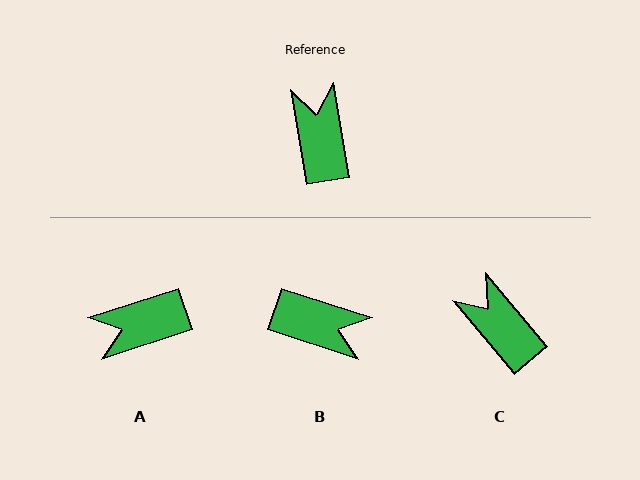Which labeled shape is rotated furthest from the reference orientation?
B, about 118 degrees away.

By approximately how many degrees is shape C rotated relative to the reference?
Approximately 30 degrees counter-clockwise.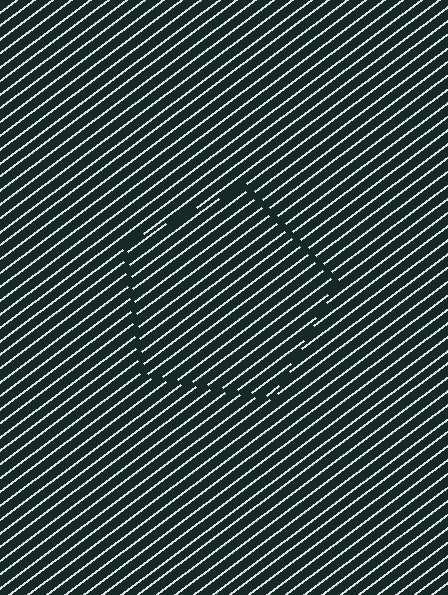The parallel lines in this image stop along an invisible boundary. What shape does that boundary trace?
An illusory pentagon. The interior of the shape contains the same grating, shifted by half a period — the contour is defined by the phase discontinuity where line-ends from the inner and outer gratings abut.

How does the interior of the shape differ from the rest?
The interior of the shape contains the same grating, shifted by half a period — the contour is defined by the phase discontinuity where line-ends from the inner and outer gratings abut.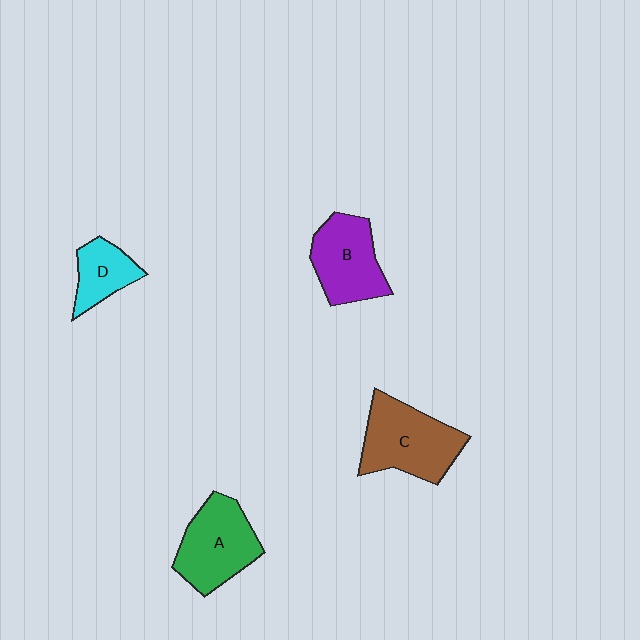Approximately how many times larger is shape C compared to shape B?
Approximately 1.2 times.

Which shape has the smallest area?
Shape D (cyan).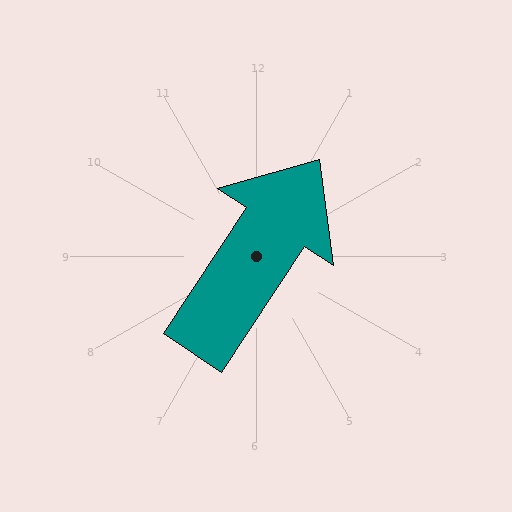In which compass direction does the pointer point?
Northeast.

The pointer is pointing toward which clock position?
Roughly 1 o'clock.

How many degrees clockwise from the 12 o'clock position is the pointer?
Approximately 33 degrees.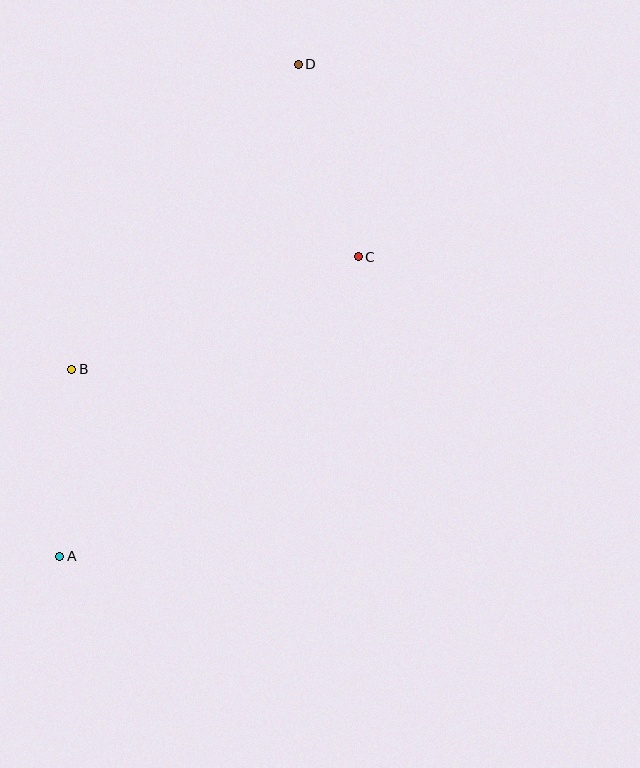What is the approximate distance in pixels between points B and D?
The distance between B and D is approximately 380 pixels.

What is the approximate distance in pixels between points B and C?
The distance between B and C is approximately 308 pixels.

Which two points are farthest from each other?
Points A and D are farthest from each other.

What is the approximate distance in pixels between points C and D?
The distance between C and D is approximately 202 pixels.